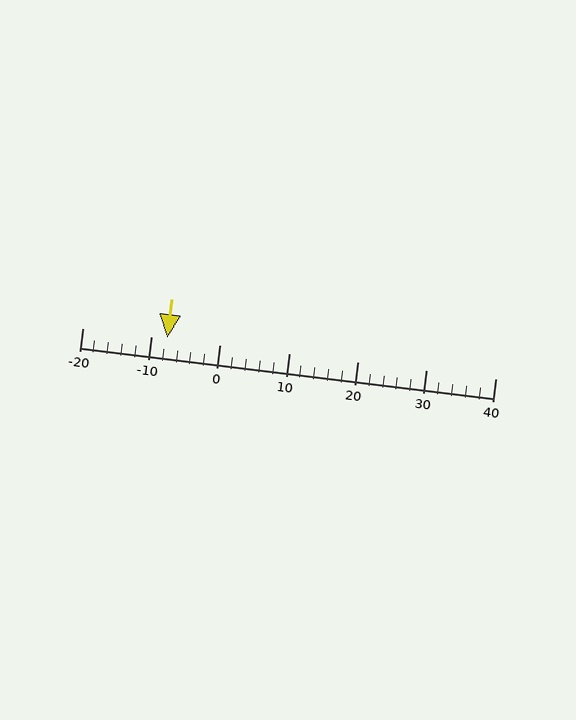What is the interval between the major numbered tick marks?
The major tick marks are spaced 10 units apart.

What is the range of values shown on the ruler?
The ruler shows values from -20 to 40.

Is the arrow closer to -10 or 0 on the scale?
The arrow is closer to -10.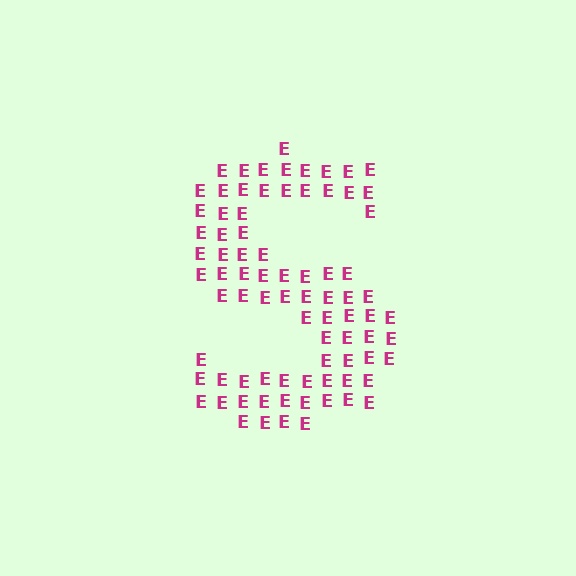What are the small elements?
The small elements are letter E's.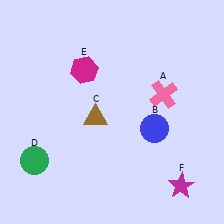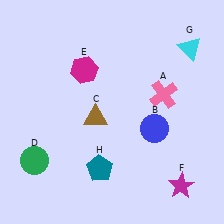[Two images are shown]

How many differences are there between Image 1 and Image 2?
There are 2 differences between the two images.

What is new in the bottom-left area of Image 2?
A teal pentagon (H) was added in the bottom-left area of Image 2.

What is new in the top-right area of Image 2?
A cyan triangle (G) was added in the top-right area of Image 2.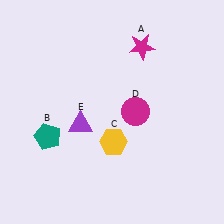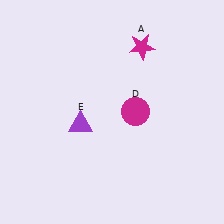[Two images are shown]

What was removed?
The yellow hexagon (C), the teal pentagon (B) were removed in Image 2.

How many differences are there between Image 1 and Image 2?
There are 2 differences between the two images.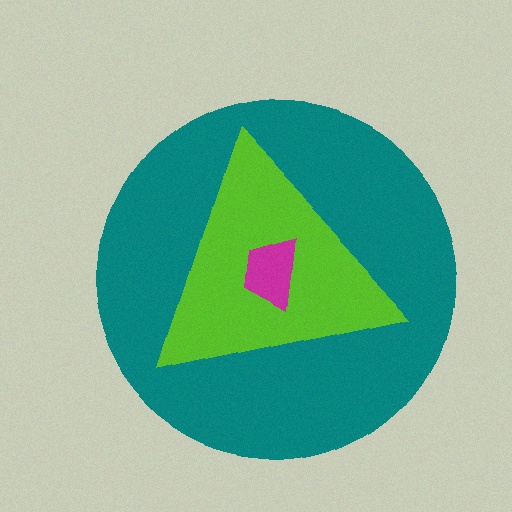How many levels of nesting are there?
3.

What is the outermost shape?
The teal circle.